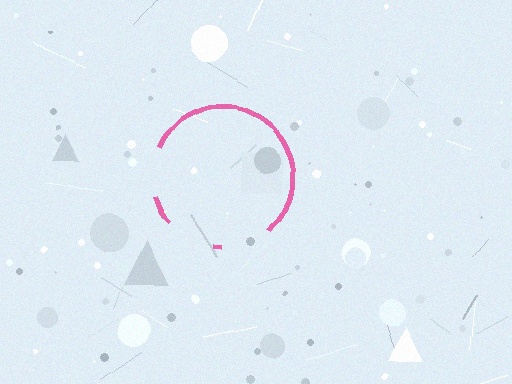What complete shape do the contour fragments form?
The contour fragments form a circle.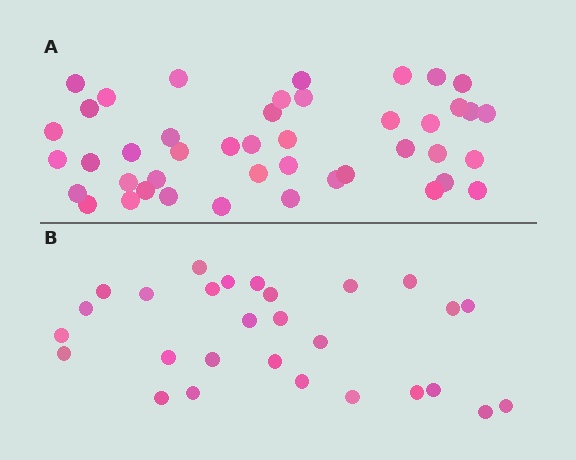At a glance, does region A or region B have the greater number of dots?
Region A (the top region) has more dots.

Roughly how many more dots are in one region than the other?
Region A has approximately 15 more dots than region B.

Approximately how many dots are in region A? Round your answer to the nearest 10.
About 40 dots. (The exact count is 44, which rounds to 40.)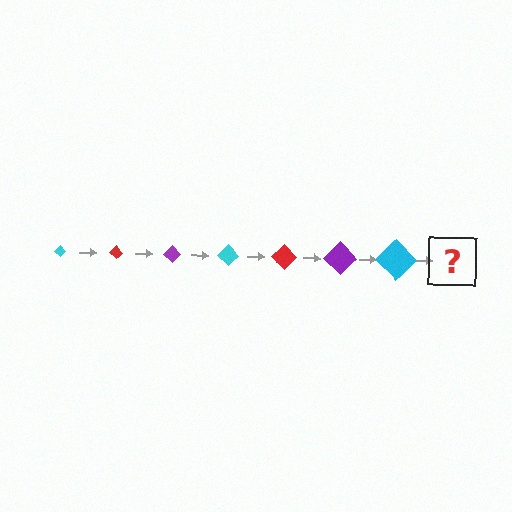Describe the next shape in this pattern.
It should be a red diamond, larger than the previous one.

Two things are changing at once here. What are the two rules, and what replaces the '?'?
The two rules are that the diamond grows larger each step and the color cycles through cyan, red, and purple. The '?' should be a red diamond, larger than the previous one.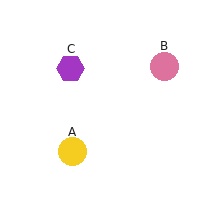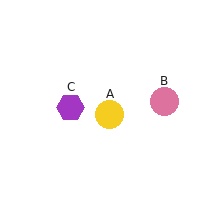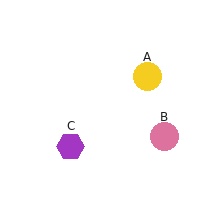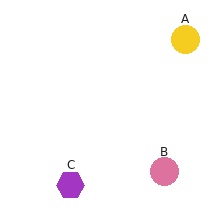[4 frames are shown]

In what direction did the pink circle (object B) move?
The pink circle (object B) moved down.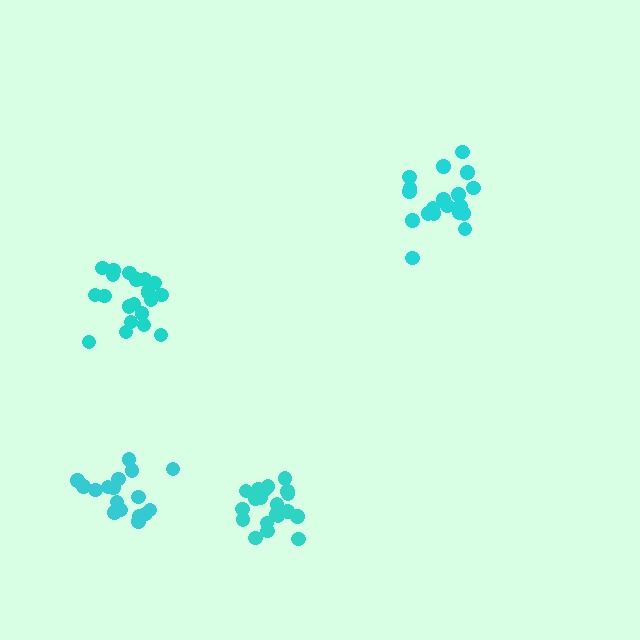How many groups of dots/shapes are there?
There are 4 groups.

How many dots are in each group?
Group 1: 21 dots, Group 2: 21 dots, Group 3: 17 dots, Group 4: 19 dots (78 total).